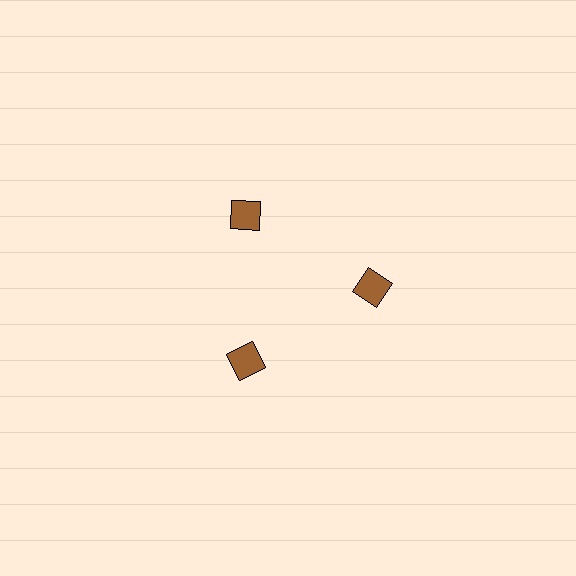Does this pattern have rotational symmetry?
Yes, this pattern has 3-fold rotational symmetry. It looks the same after rotating 120 degrees around the center.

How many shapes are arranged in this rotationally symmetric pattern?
There are 3 shapes, arranged in 3 groups of 1.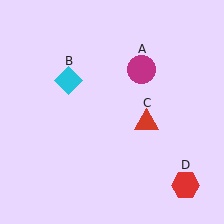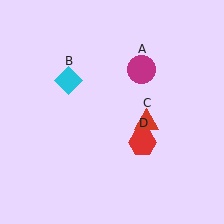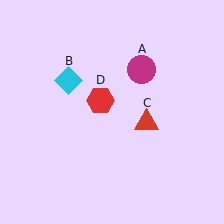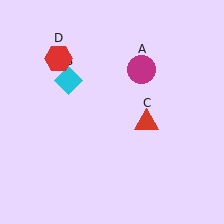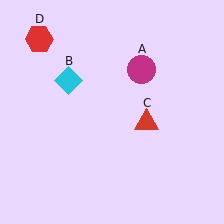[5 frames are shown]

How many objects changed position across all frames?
1 object changed position: red hexagon (object D).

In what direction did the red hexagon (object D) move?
The red hexagon (object D) moved up and to the left.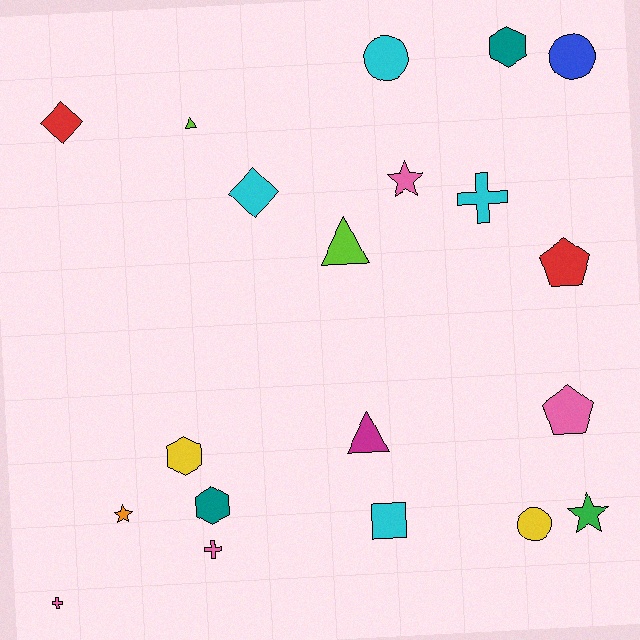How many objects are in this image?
There are 20 objects.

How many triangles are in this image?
There are 3 triangles.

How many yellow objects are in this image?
There are 2 yellow objects.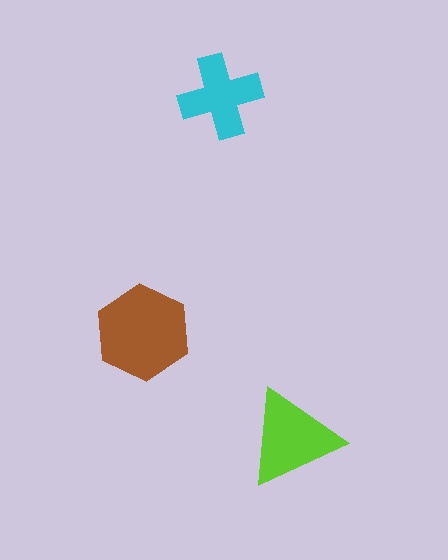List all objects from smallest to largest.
The cyan cross, the lime triangle, the brown hexagon.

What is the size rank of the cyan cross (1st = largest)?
3rd.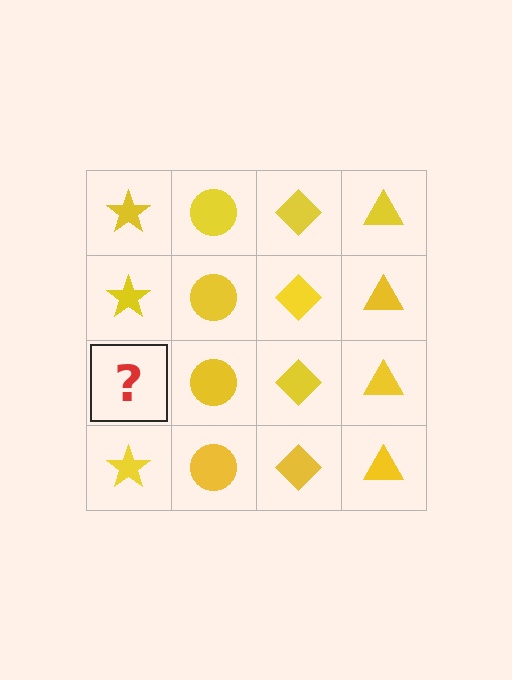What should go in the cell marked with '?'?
The missing cell should contain a yellow star.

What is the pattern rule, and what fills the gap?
The rule is that each column has a consistent shape. The gap should be filled with a yellow star.